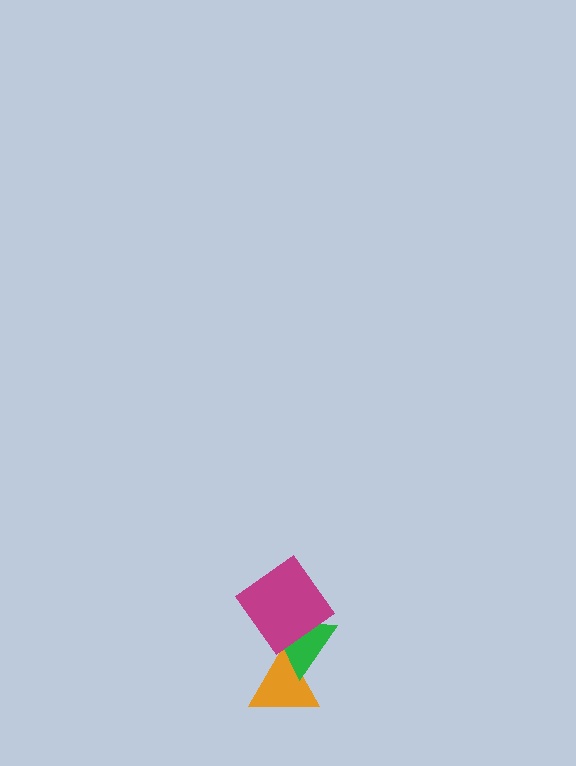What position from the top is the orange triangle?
The orange triangle is 3rd from the top.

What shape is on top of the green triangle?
The magenta diamond is on top of the green triangle.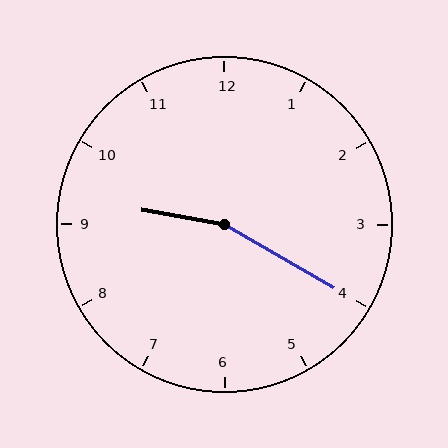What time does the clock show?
9:20.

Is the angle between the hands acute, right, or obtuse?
It is obtuse.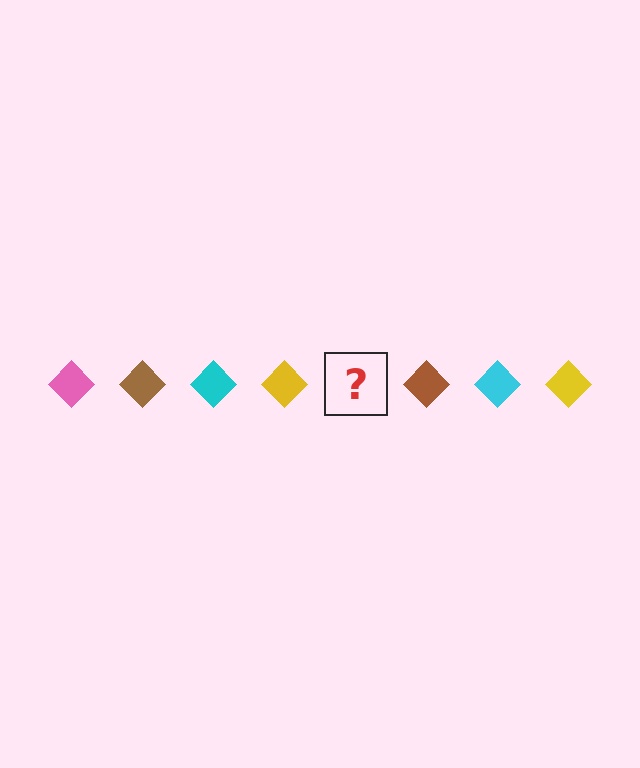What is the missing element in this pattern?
The missing element is a pink diamond.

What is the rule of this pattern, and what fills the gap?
The rule is that the pattern cycles through pink, brown, cyan, yellow diamonds. The gap should be filled with a pink diamond.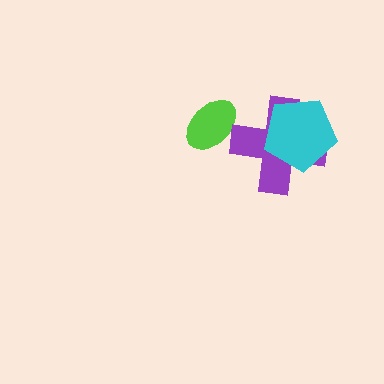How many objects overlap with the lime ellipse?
0 objects overlap with the lime ellipse.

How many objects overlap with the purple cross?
1 object overlaps with the purple cross.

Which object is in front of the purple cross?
The cyan pentagon is in front of the purple cross.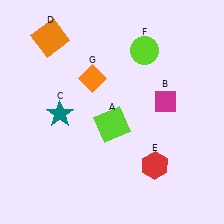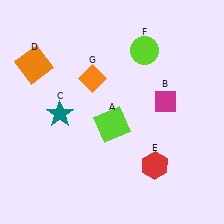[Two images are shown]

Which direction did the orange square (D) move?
The orange square (D) moved down.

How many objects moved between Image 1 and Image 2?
1 object moved between the two images.